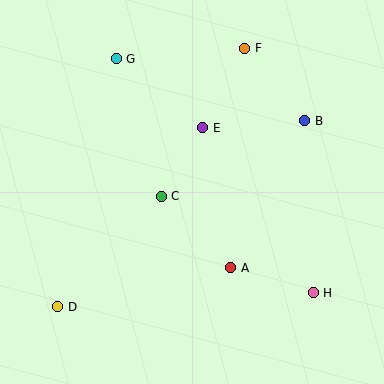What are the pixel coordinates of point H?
Point H is at (313, 293).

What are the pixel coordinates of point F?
Point F is at (245, 48).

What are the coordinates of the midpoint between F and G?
The midpoint between F and G is at (181, 53).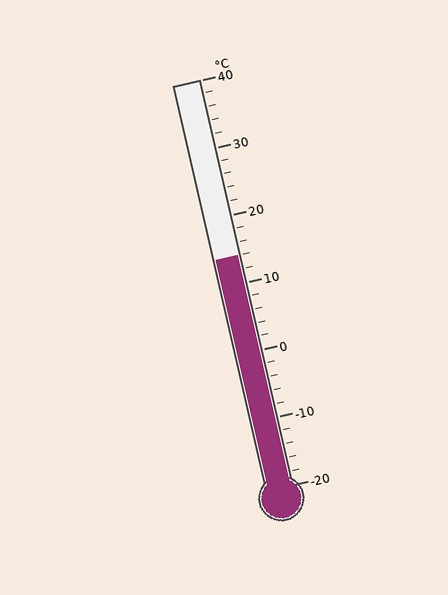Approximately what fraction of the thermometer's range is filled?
The thermometer is filled to approximately 55% of its range.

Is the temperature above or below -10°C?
The temperature is above -10°C.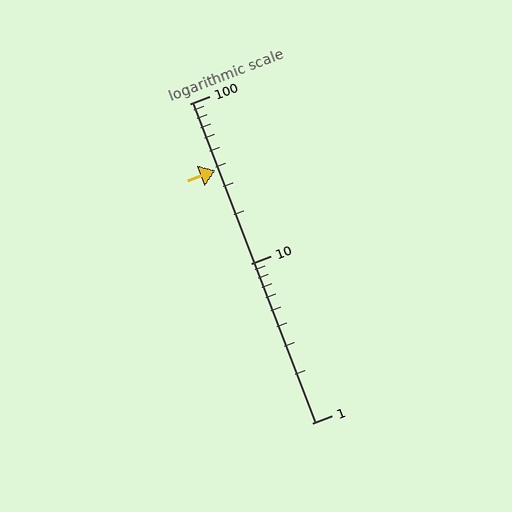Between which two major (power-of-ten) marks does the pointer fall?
The pointer is between 10 and 100.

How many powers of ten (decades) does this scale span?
The scale spans 2 decades, from 1 to 100.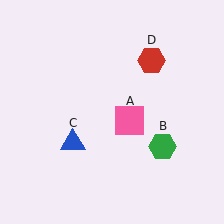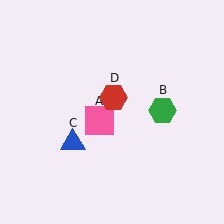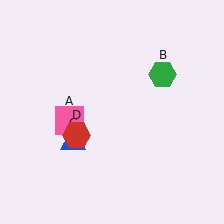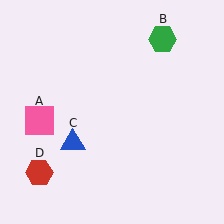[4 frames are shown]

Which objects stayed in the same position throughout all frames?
Blue triangle (object C) remained stationary.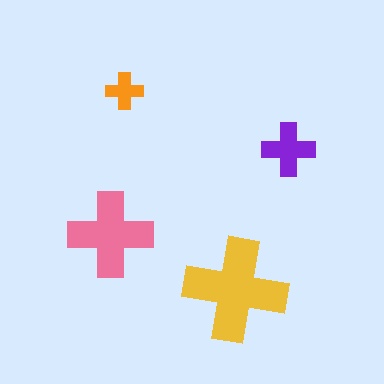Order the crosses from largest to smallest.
the yellow one, the pink one, the purple one, the orange one.